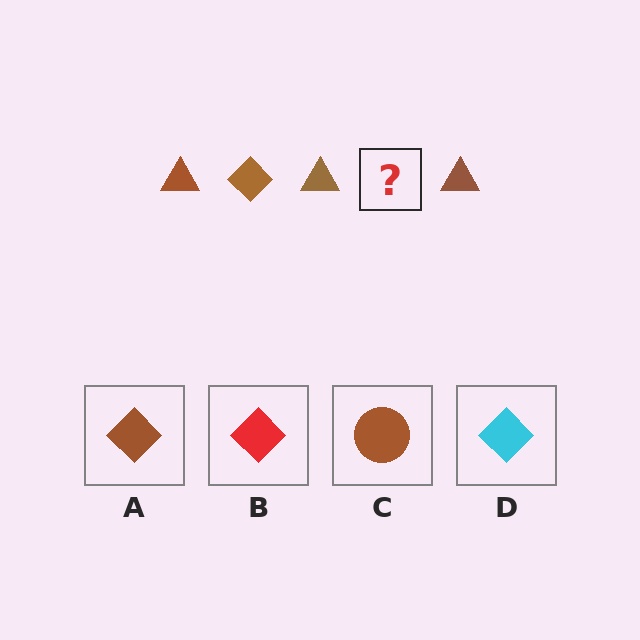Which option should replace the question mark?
Option A.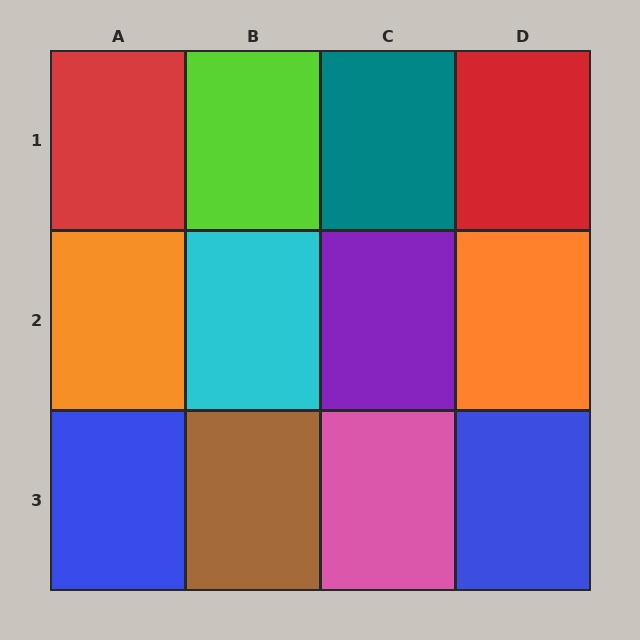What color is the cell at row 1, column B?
Lime.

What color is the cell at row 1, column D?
Red.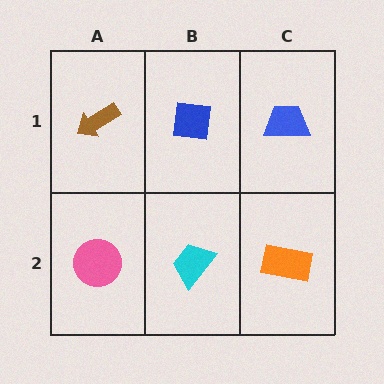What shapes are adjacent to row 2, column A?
A brown arrow (row 1, column A), a cyan trapezoid (row 2, column B).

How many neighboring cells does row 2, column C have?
2.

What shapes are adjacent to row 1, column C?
An orange rectangle (row 2, column C), a blue square (row 1, column B).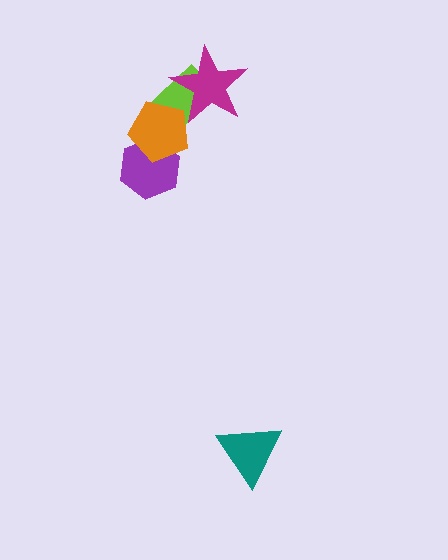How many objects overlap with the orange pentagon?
2 objects overlap with the orange pentagon.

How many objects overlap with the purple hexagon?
1 object overlaps with the purple hexagon.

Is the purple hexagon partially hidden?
Yes, it is partially covered by another shape.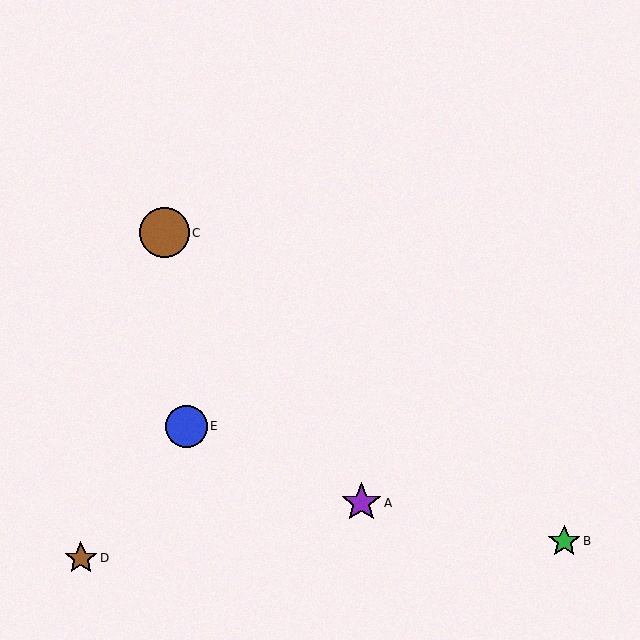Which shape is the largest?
The brown circle (labeled C) is the largest.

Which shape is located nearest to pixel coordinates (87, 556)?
The brown star (labeled D) at (81, 558) is nearest to that location.